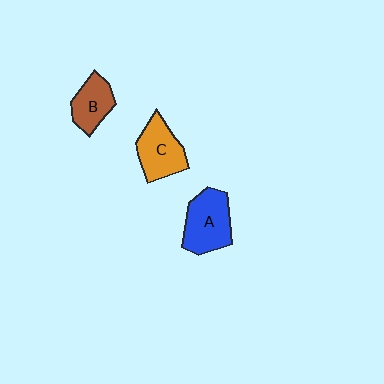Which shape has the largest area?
Shape A (blue).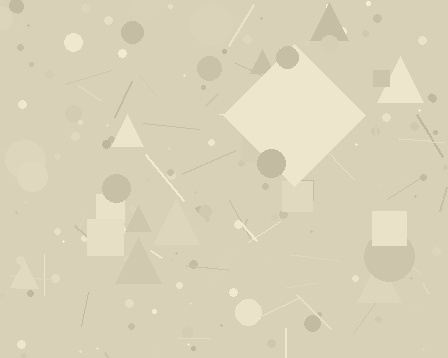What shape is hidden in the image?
A diamond is hidden in the image.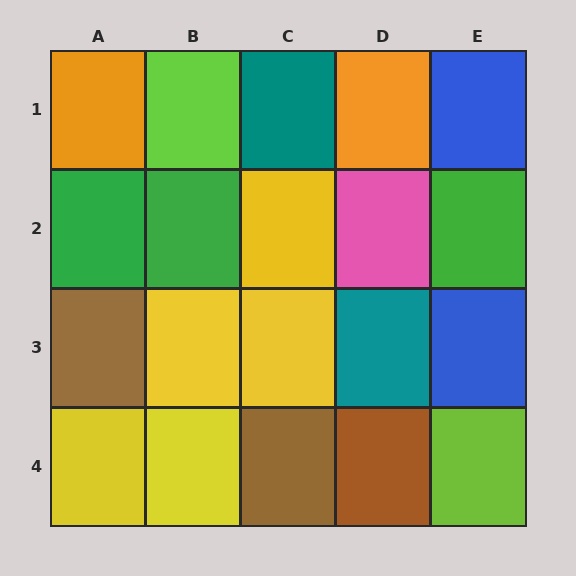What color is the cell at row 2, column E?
Green.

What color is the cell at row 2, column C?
Yellow.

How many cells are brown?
3 cells are brown.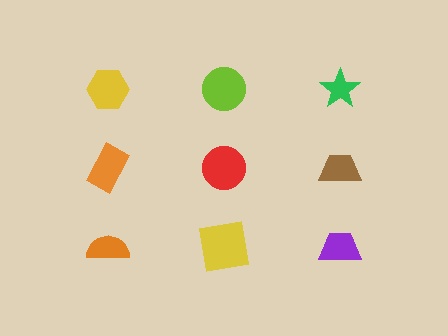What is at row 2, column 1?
An orange rectangle.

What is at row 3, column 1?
An orange semicircle.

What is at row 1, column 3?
A green star.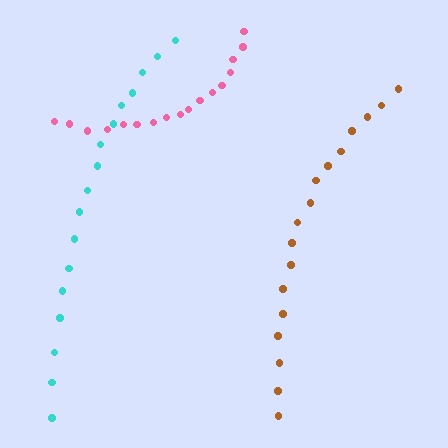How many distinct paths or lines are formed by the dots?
There are 3 distinct paths.